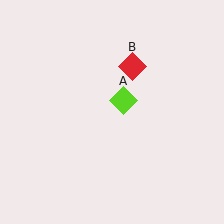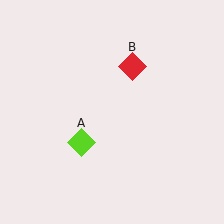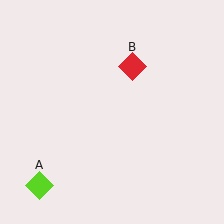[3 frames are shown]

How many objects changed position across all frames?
1 object changed position: lime diamond (object A).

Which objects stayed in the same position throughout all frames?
Red diamond (object B) remained stationary.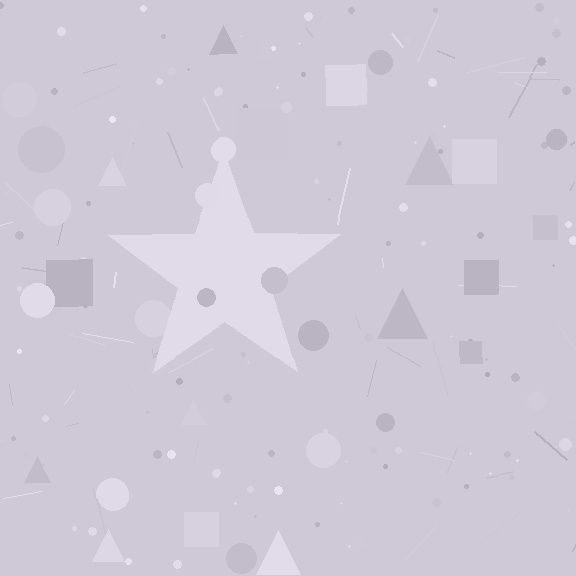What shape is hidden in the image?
A star is hidden in the image.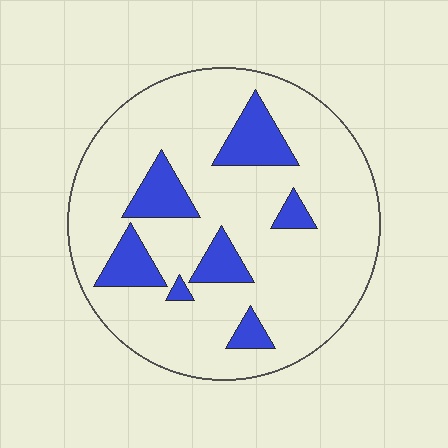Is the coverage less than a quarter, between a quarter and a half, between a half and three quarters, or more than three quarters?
Less than a quarter.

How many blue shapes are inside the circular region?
7.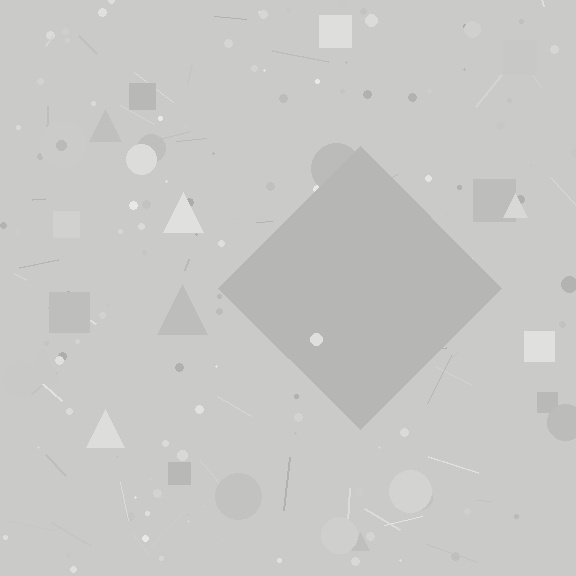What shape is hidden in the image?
A diamond is hidden in the image.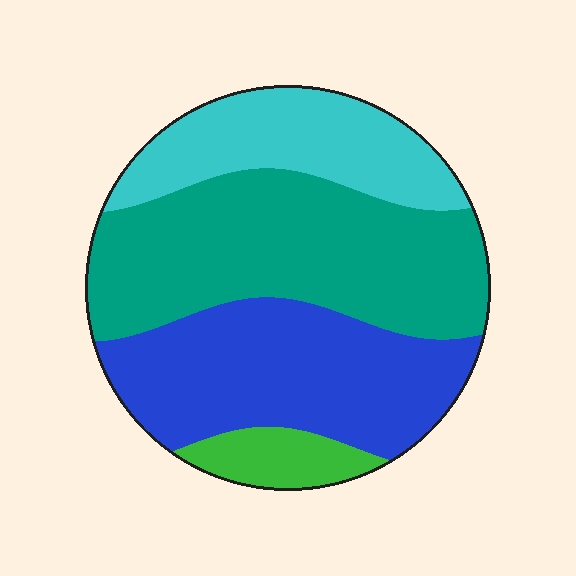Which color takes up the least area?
Green, at roughly 5%.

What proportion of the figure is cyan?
Cyan covers around 20% of the figure.